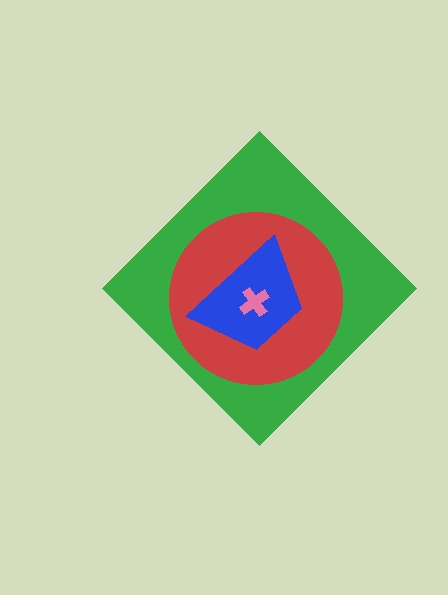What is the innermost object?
The pink cross.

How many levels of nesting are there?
4.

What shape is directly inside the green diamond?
The red circle.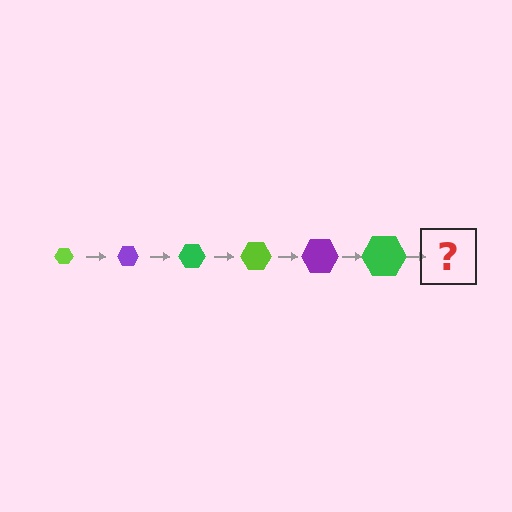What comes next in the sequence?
The next element should be a lime hexagon, larger than the previous one.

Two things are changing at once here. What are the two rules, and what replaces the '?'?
The two rules are that the hexagon grows larger each step and the color cycles through lime, purple, and green. The '?' should be a lime hexagon, larger than the previous one.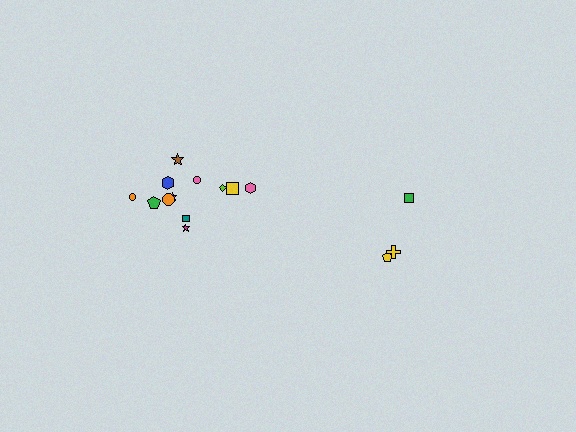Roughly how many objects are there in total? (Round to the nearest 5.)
Roughly 15 objects in total.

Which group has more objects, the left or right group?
The left group.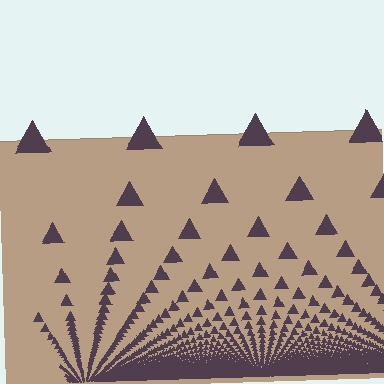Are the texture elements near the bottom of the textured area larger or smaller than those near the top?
Smaller. The gradient is inverted — elements near the bottom are smaller and denser.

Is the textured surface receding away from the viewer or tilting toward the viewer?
The surface appears to tilt toward the viewer. Texture elements get larger and sparser toward the top.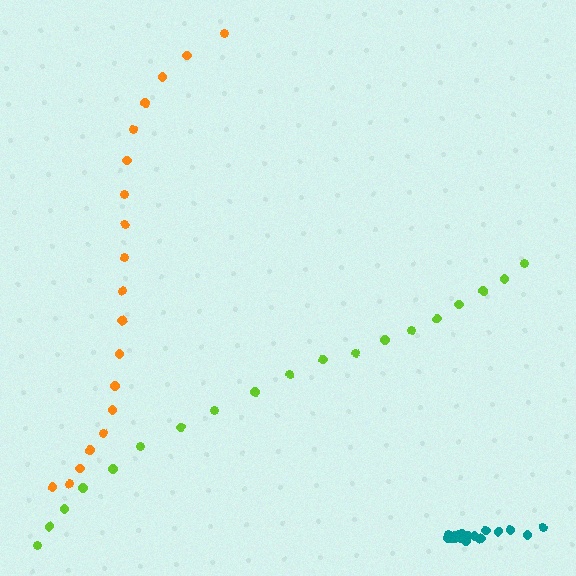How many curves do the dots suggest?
There are 3 distinct paths.